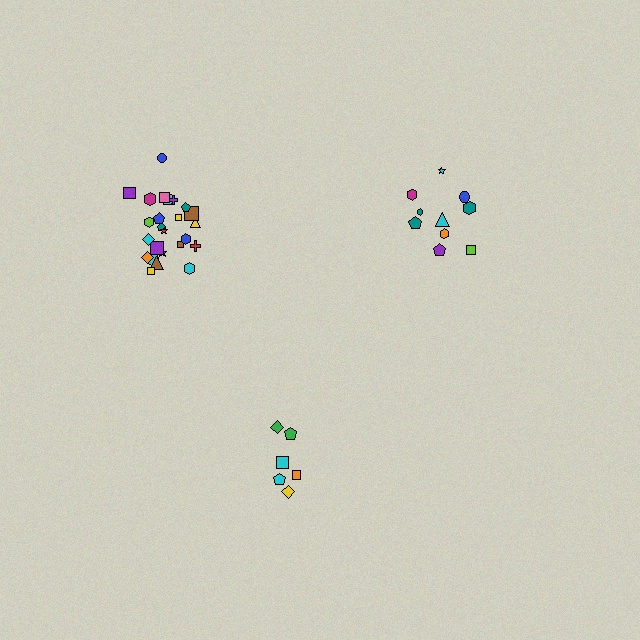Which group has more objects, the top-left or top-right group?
The top-left group.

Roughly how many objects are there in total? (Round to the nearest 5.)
Roughly 40 objects in total.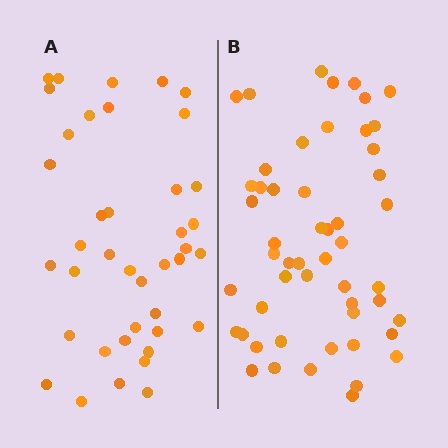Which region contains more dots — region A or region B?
Region B (the right region) has more dots.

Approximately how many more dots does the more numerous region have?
Region B has roughly 12 or so more dots than region A.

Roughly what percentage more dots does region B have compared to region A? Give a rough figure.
About 30% more.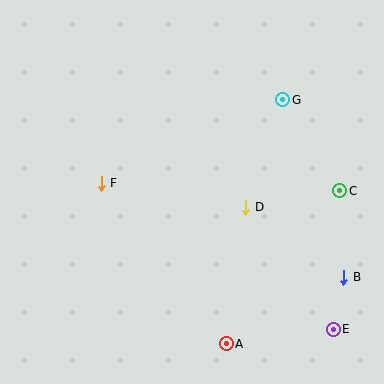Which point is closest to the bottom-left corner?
Point F is closest to the bottom-left corner.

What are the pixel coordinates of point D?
Point D is at (246, 207).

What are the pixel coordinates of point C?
Point C is at (340, 191).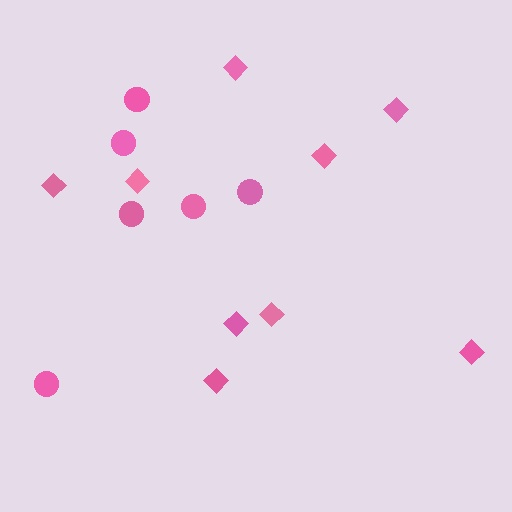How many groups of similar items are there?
There are 2 groups: one group of circles (6) and one group of diamonds (9).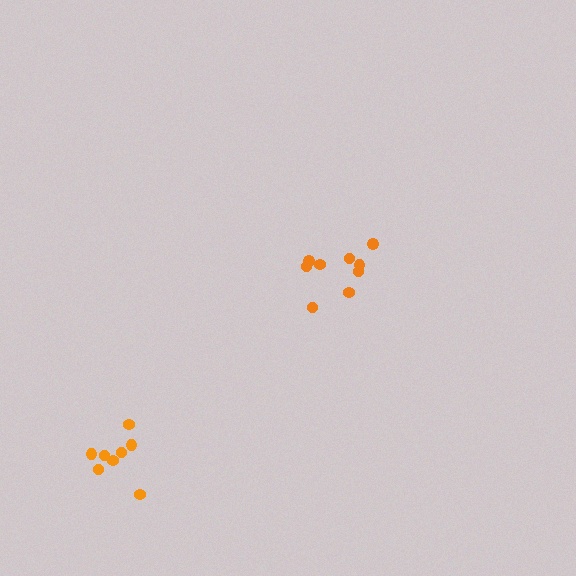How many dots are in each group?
Group 1: 9 dots, Group 2: 8 dots (17 total).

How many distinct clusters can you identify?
There are 2 distinct clusters.